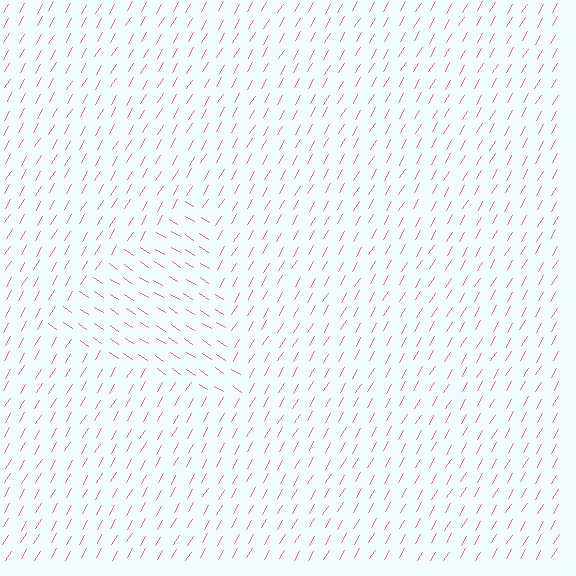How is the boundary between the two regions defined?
The boundary is defined purely by a change in line orientation (approximately 88 degrees difference). All lines are the same color and thickness.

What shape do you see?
I see a triangle.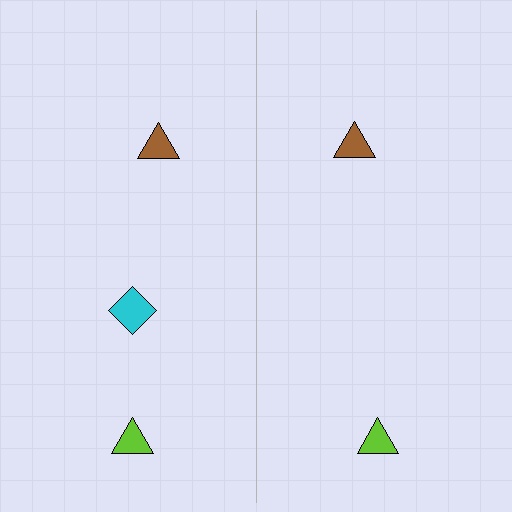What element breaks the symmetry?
A cyan diamond is missing from the right side.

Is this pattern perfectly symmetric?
No, the pattern is not perfectly symmetric. A cyan diamond is missing from the right side.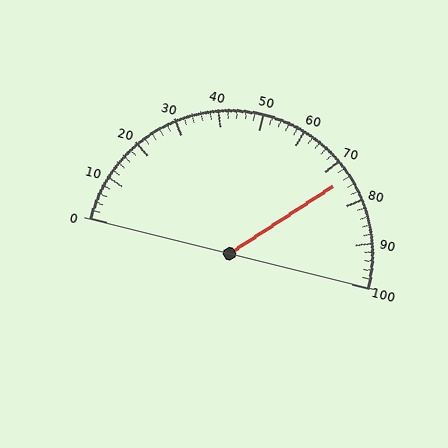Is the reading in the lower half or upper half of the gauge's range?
The reading is in the upper half of the range (0 to 100).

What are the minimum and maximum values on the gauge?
The gauge ranges from 0 to 100.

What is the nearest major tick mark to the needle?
The nearest major tick mark is 70.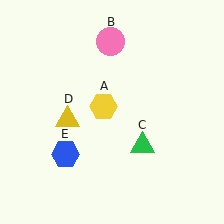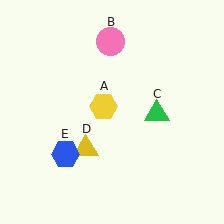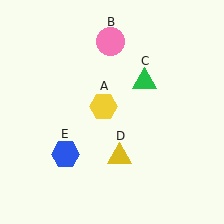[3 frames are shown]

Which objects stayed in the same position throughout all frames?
Yellow hexagon (object A) and pink circle (object B) and blue hexagon (object E) remained stationary.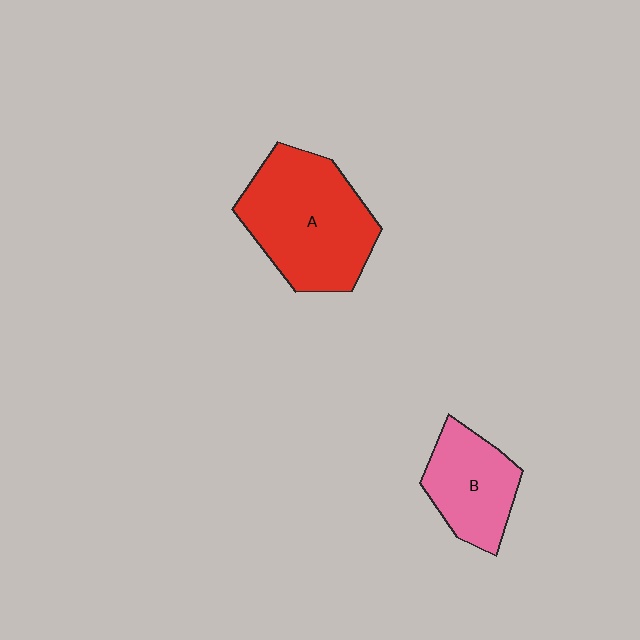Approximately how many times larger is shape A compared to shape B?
Approximately 1.7 times.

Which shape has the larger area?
Shape A (red).